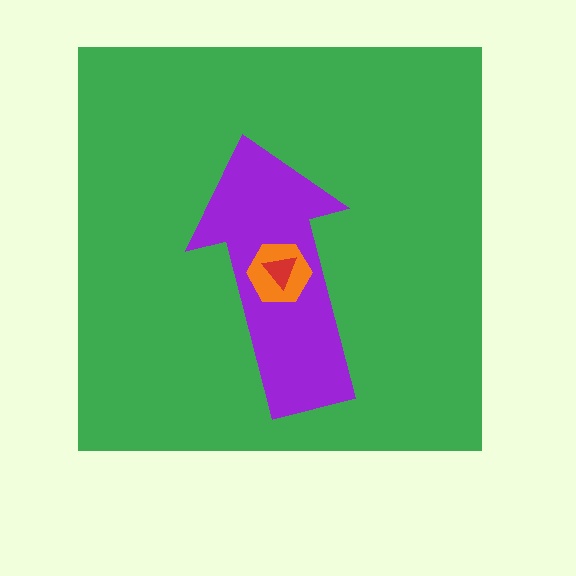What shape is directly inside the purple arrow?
The orange hexagon.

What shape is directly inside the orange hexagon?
The red triangle.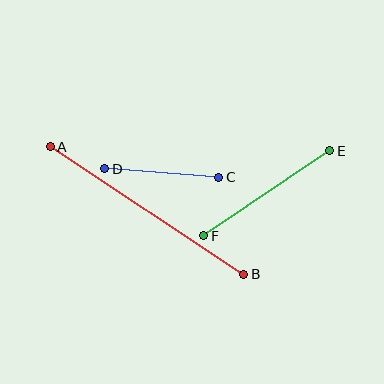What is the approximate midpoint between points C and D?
The midpoint is at approximately (162, 173) pixels.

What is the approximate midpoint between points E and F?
The midpoint is at approximately (267, 193) pixels.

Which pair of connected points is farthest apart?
Points A and B are farthest apart.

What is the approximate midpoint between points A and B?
The midpoint is at approximately (147, 211) pixels.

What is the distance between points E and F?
The distance is approximately 152 pixels.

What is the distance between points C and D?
The distance is approximately 114 pixels.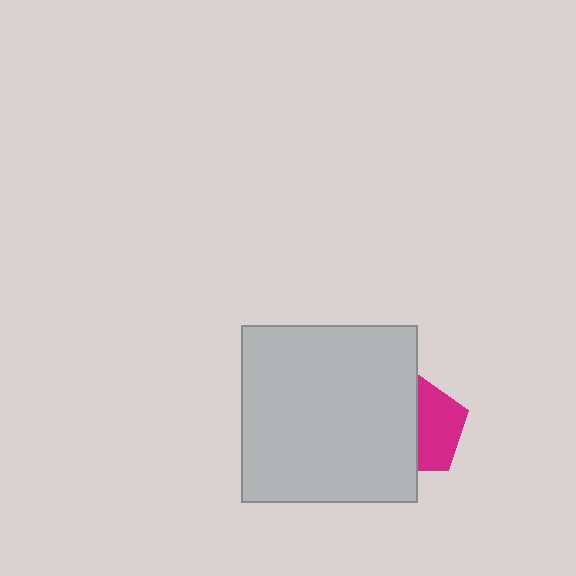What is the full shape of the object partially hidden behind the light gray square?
The partially hidden object is a magenta pentagon.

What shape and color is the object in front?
The object in front is a light gray square.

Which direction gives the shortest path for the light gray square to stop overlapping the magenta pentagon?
Moving left gives the shortest separation.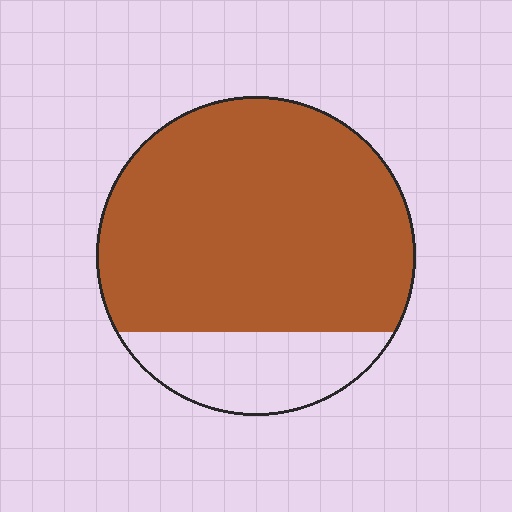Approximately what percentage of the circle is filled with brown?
Approximately 80%.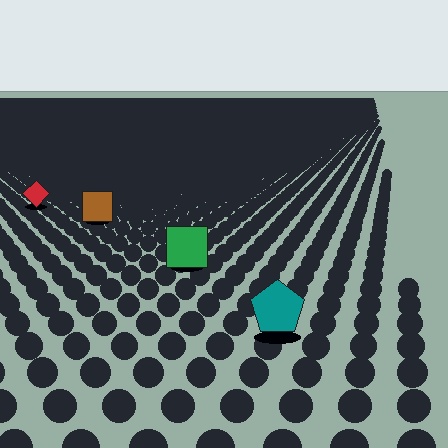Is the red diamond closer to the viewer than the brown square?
No. The brown square is closer — you can tell from the texture gradient: the ground texture is coarser near it.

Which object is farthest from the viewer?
The red diamond is farthest from the viewer. It appears smaller and the ground texture around it is denser.